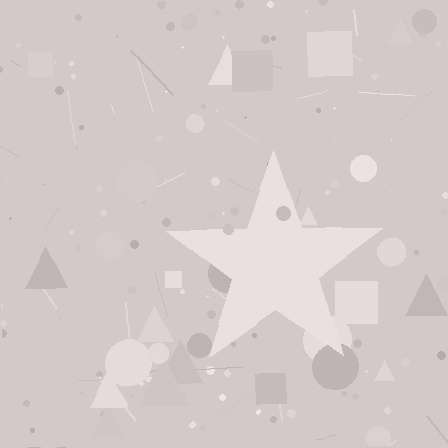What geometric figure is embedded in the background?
A star is embedded in the background.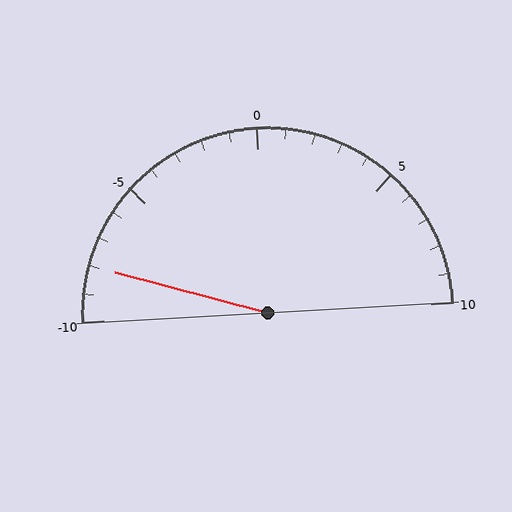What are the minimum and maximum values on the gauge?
The gauge ranges from -10 to 10.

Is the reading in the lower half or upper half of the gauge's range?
The reading is in the lower half of the range (-10 to 10).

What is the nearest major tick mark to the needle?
The nearest major tick mark is -10.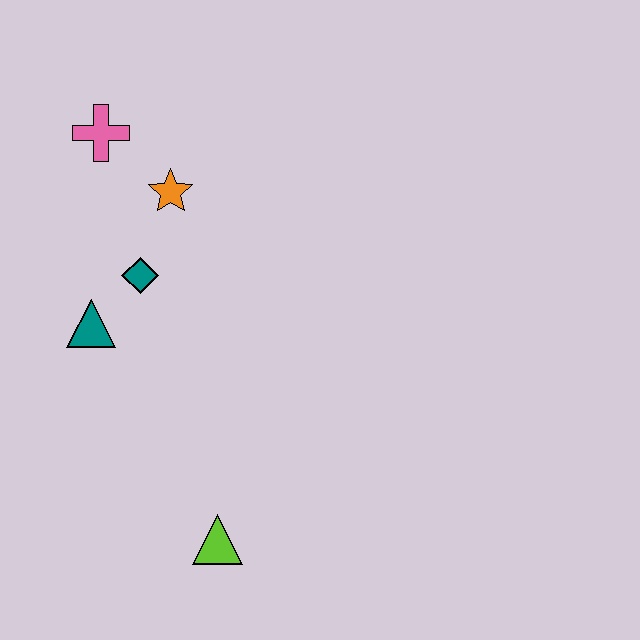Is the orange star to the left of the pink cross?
No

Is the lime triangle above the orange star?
No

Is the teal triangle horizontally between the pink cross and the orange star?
No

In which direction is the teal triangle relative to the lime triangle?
The teal triangle is above the lime triangle.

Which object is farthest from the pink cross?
The lime triangle is farthest from the pink cross.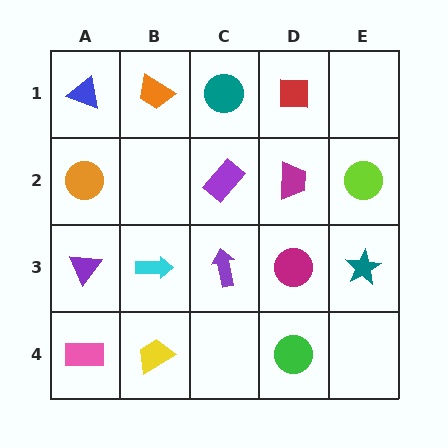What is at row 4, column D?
A green circle.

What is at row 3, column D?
A magenta circle.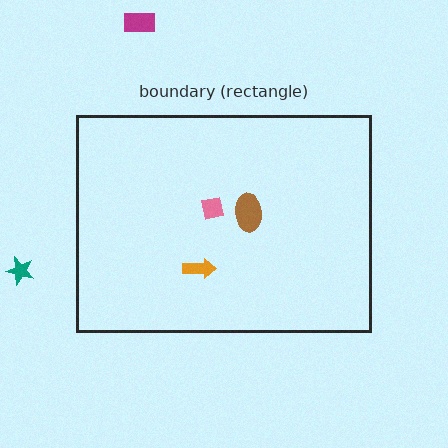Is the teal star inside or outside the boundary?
Outside.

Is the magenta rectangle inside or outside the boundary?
Outside.